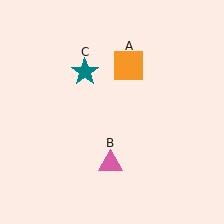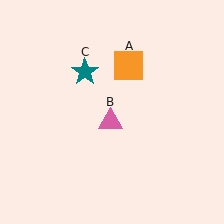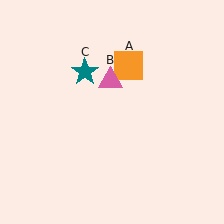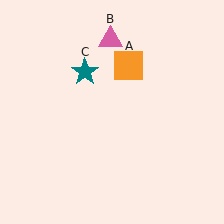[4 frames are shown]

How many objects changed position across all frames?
1 object changed position: pink triangle (object B).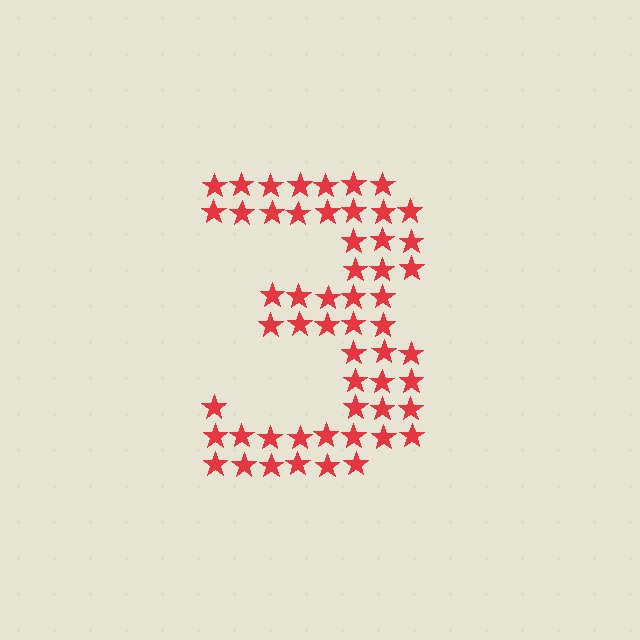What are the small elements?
The small elements are stars.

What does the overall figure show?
The overall figure shows the digit 3.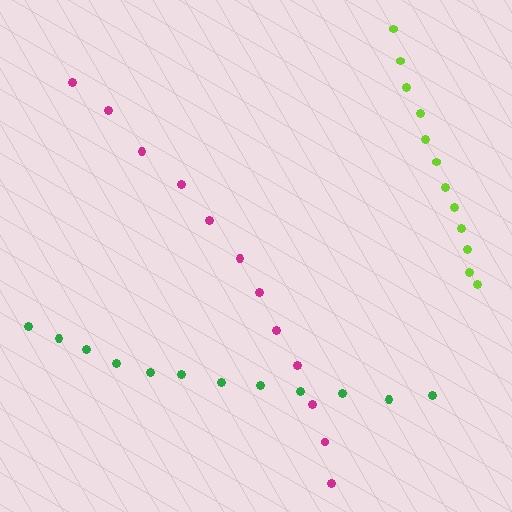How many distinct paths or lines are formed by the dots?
There are 3 distinct paths.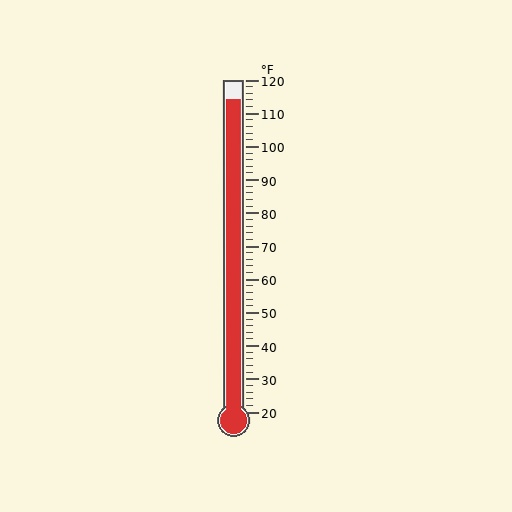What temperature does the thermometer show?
The thermometer shows approximately 114°F.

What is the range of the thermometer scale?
The thermometer scale ranges from 20°F to 120°F.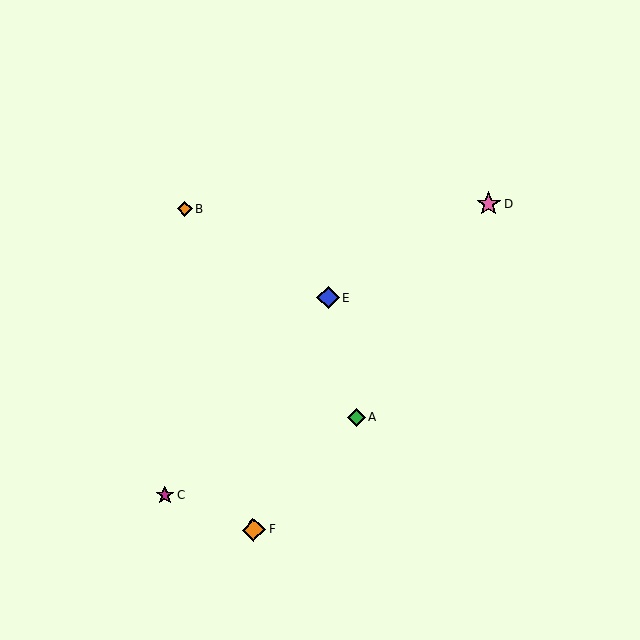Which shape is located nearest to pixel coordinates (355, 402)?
The green diamond (labeled A) at (356, 417) is nearest to that location.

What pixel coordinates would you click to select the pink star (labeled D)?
Click at (489, 203) to select the pink star D.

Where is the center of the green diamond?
The center of the green diamond is at (356, 417).